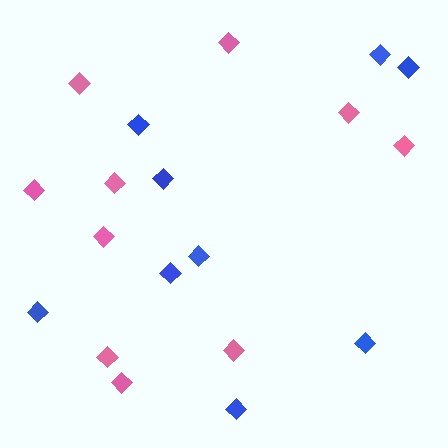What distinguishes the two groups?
There are 2 groups: one group of blue diamonds (9) and one group of pink diamonds (10).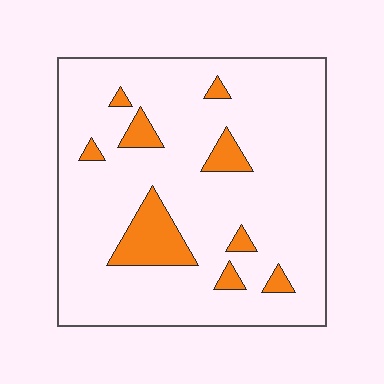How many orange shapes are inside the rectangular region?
9.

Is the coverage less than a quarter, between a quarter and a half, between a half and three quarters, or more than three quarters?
Less than a quarter.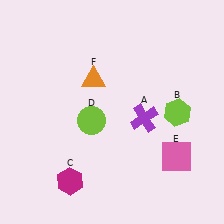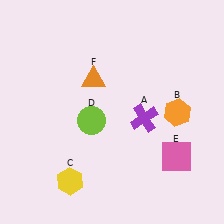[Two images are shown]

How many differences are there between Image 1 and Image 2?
There are 2 differences between the two images.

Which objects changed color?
B changed from lime to orange. C changed from magenta to yellow.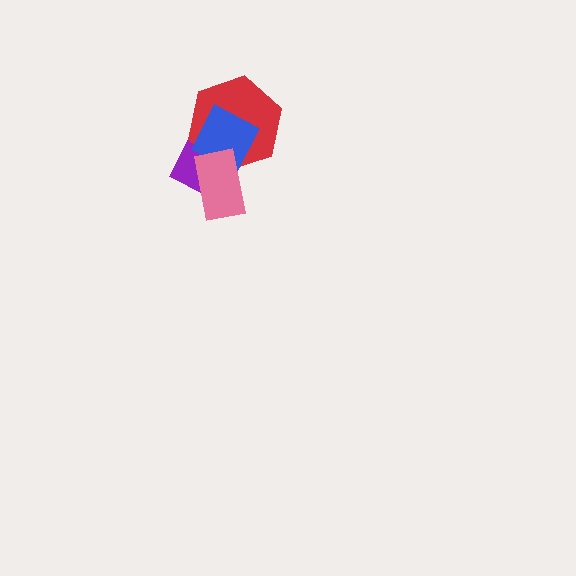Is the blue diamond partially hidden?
Yes, it is partially covered by another shape.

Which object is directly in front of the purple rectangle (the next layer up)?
The red hexagon is directly in front of the purple rectangle.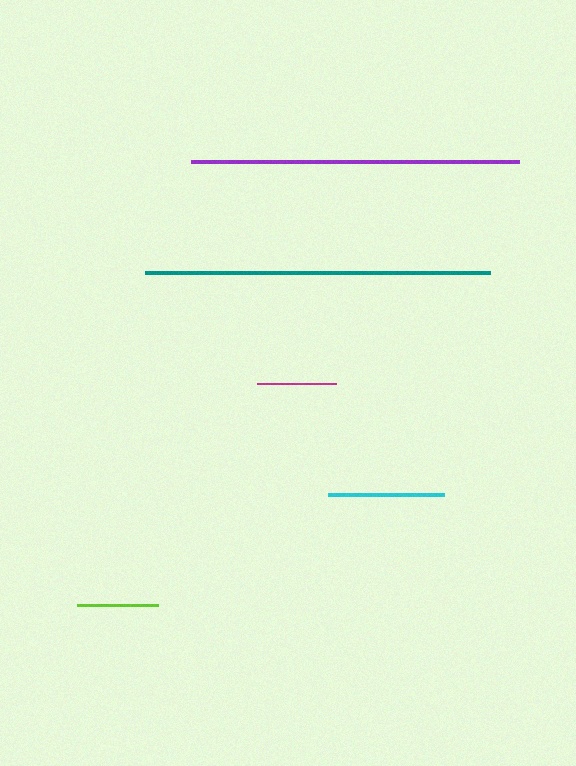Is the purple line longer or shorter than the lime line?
The purple line is longer than the lime line.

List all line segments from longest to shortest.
From longest to shortest: teal, purple, cyan, lime, magenta.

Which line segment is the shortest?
The magenta line is the shortest at approximately 79 pixels.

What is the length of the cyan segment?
The cyan segment is approximately 116 pixels long.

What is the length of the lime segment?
The lime segment is approximately 81 pixels long.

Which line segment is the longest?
The teal line is the longest at approximately 344 pixels.